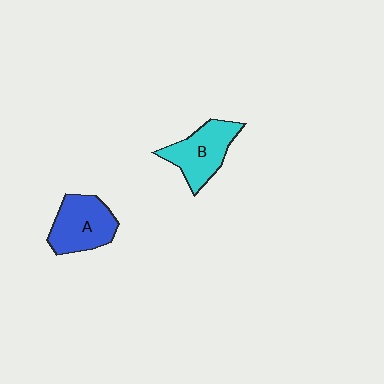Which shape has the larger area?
Shape A (blue).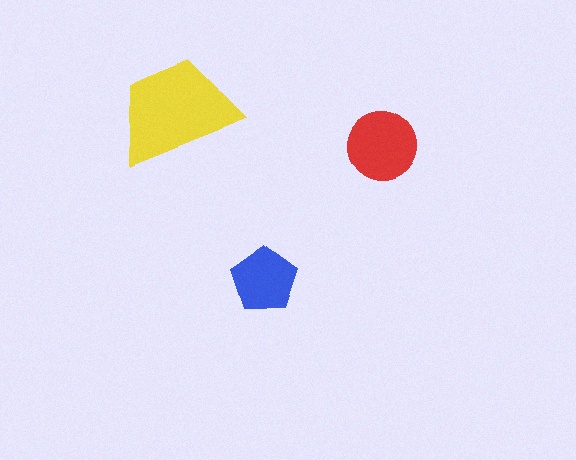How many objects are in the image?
There are 3 objects in the image.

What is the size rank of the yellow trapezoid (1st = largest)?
1st.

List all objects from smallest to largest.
The blue pentagon, the red circle, the yellow trapezoid.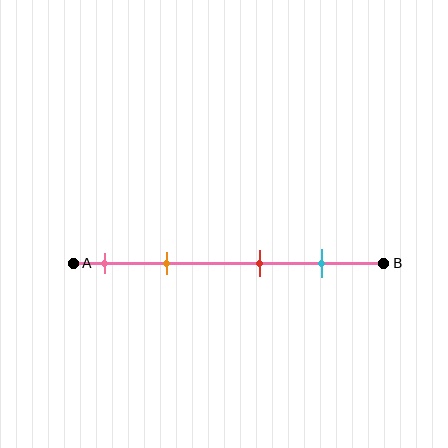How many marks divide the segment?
There are 4 marks dividing the segment.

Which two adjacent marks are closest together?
The pink and orange marks are the closest adjacent pair.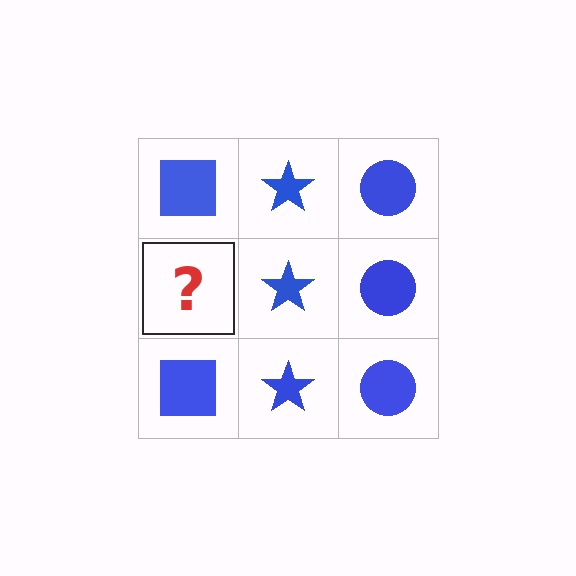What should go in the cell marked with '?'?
The missing cell should contain a blue square.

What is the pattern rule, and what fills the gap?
The rule is that each column has a consistent shape. The gap should be filled with a blue square.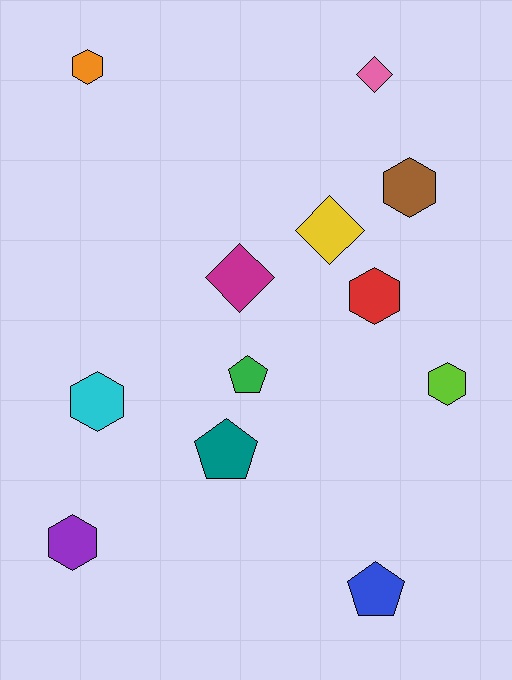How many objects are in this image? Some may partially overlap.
There are 12 objects.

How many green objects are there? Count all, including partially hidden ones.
There is 1 green object.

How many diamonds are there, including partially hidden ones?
There are 3 diamonds.